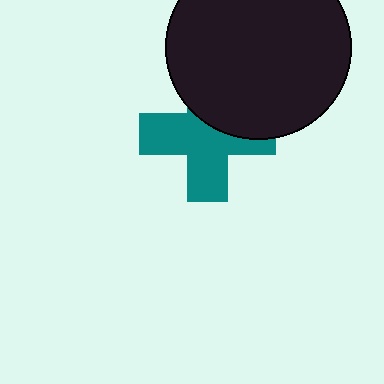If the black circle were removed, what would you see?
You would see the complete teal cross.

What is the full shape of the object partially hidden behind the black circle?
The partially hidden object is a teal cross.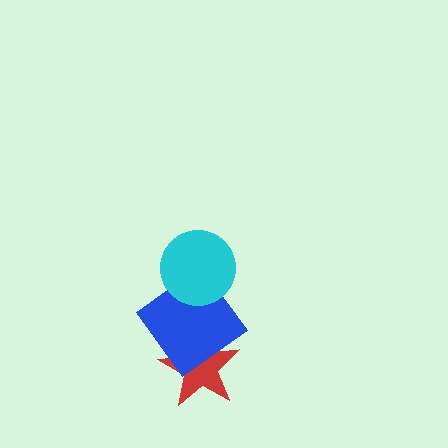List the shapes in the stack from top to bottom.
From top to bottom: the cyan circle, the blue diamond, the red star.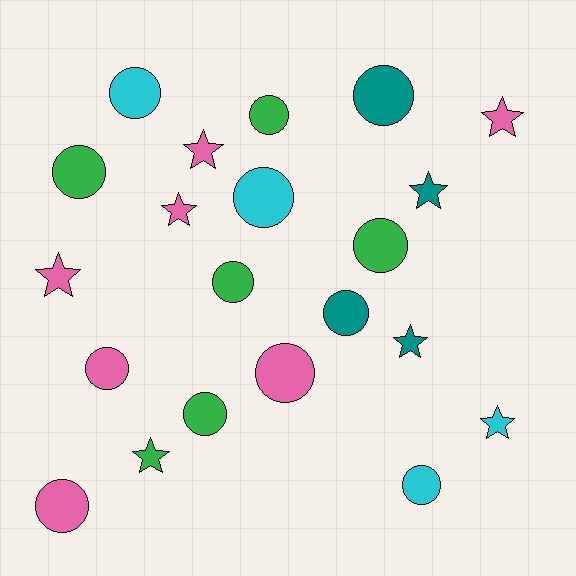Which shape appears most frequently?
Circle, with 13 objects.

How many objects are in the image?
There are 21 objects.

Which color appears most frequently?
Pink, with 7 objects.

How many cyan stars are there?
There is 1 cyan star.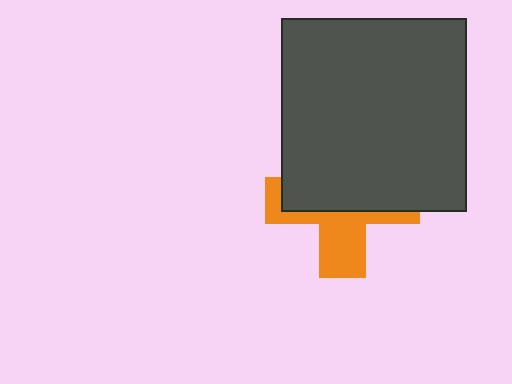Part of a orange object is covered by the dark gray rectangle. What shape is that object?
It is a cross.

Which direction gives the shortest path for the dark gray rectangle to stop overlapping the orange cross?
Moving up gives the shortest separation.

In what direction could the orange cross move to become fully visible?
The orange cross could move down. That would shift it out from behind the dark gray rectangle entirely.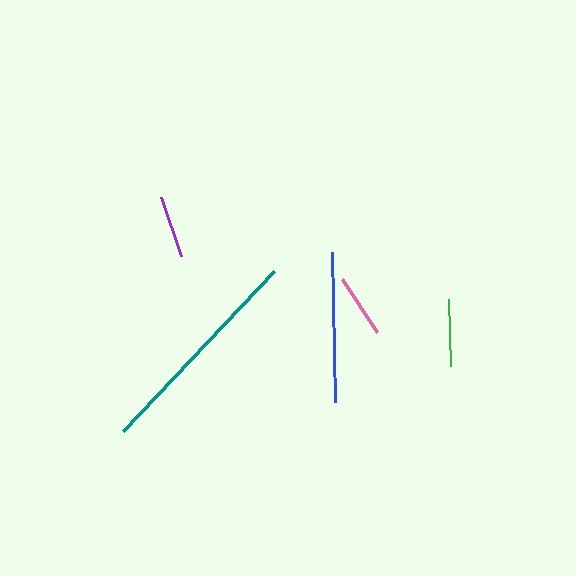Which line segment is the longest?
The teal line is the longest at approximately 220 pixels.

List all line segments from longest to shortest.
From longest to shortest: teal, blue, green, pink, purple.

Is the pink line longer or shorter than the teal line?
The teal line is longer than the pink line.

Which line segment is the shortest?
The purple line is the shortest at approximately 63 pixels.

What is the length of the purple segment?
The purple segment is approximately 63 pixels long.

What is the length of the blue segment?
The blue segment is approximately 150 pixels long.